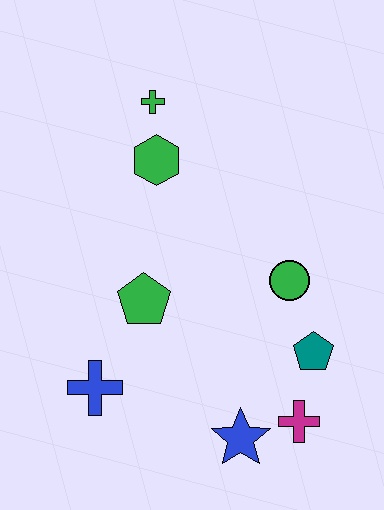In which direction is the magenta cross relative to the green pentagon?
The magenta cross is to the right of the green pentagon.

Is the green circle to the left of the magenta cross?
Yes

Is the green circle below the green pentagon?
No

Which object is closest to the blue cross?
The green pentagon is closest to the blue cross.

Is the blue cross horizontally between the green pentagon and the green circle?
No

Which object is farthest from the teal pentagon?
The green cross is farthest from the teal pentagon.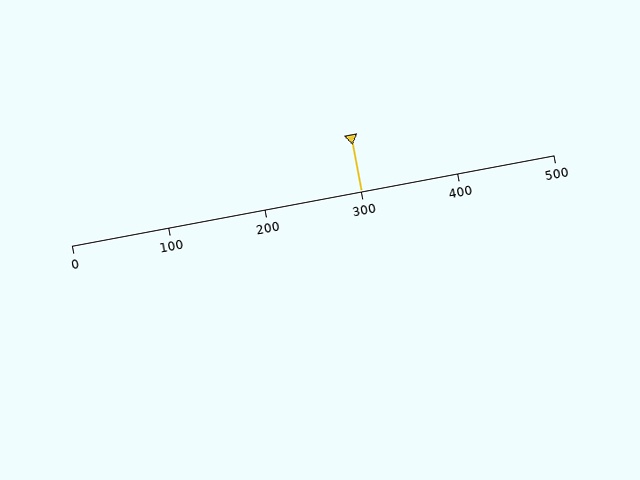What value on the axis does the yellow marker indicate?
The marker indicates approximately 300.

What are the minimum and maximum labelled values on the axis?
The axis runs from 0 to 500.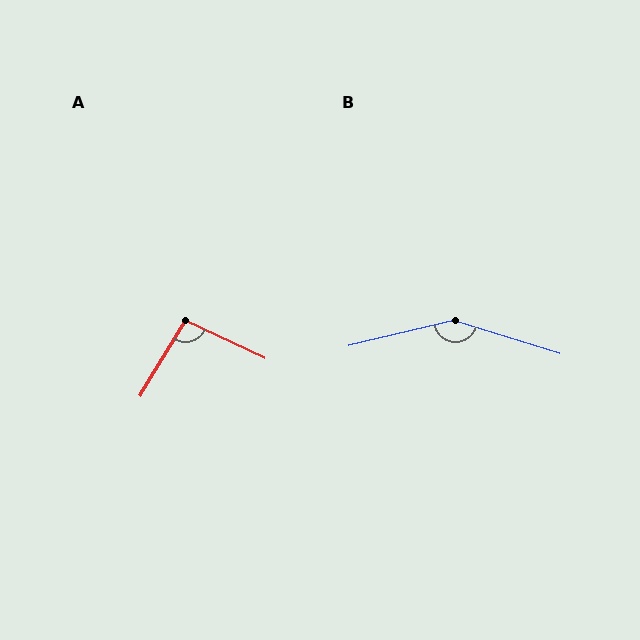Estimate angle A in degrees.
Approximately 96 degrees.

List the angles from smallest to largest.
A (96°), B (149°).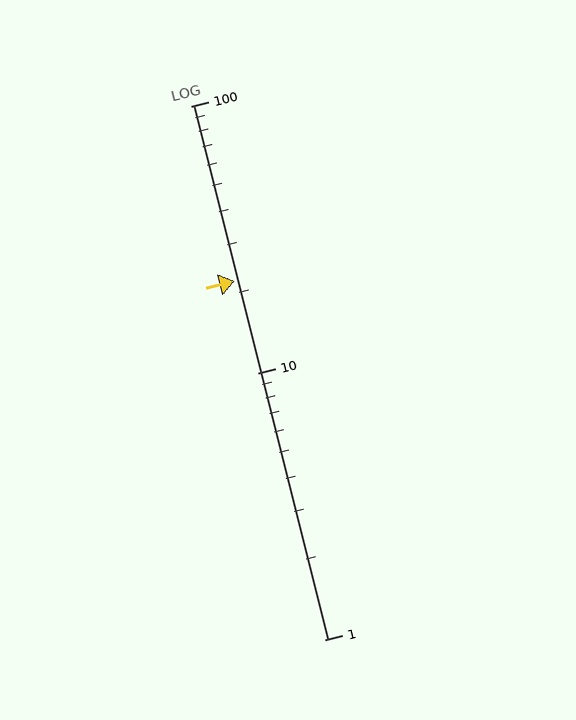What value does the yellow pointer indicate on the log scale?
The pointer indicates approximately 22.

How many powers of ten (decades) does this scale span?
The scale spans 2 decades, from 1 to 100.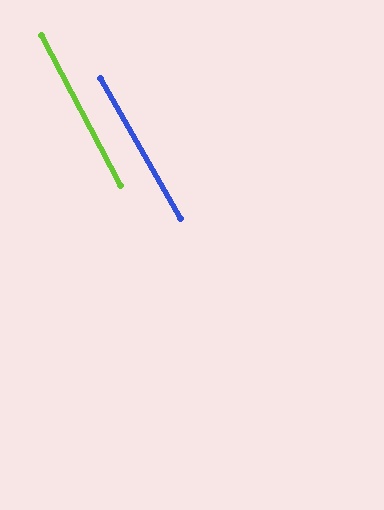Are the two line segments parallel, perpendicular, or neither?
Parallel — their directions differ by only 1.9°.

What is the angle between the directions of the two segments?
Approximately 2 degrees.